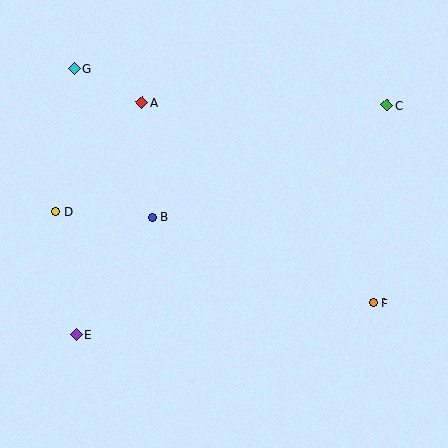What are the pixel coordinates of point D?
Point D is at (56, 211).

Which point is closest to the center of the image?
Point B at (153, 217) is closest to the center.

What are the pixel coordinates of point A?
Point A is at (142, 102).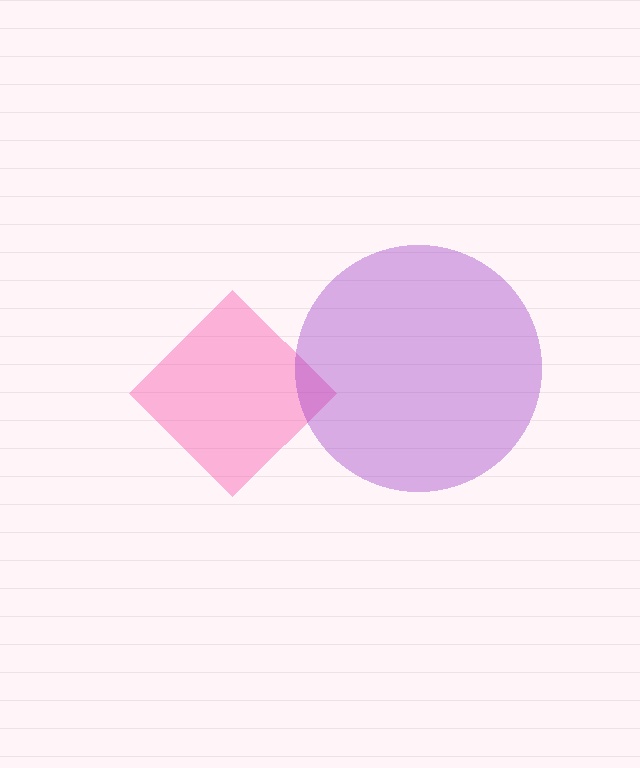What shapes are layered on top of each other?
The layered shapes are: a pink diamond, a purple circle.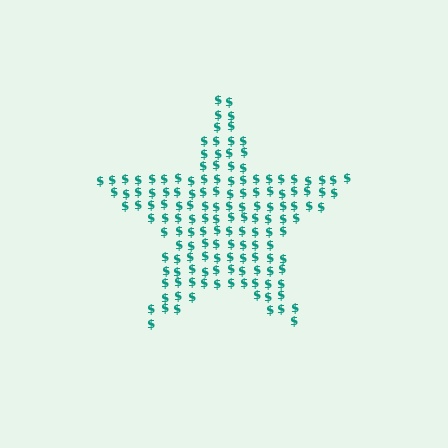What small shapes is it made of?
It is made of small dollar signs.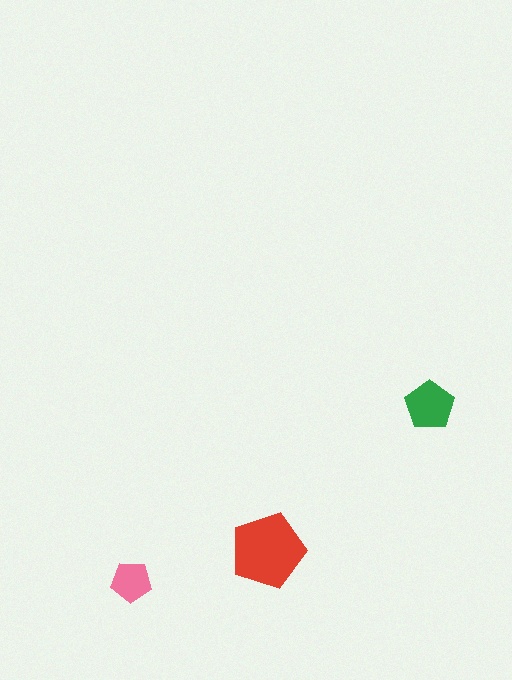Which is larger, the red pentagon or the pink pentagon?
The red one.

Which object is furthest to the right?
The green pentagon is rightmost.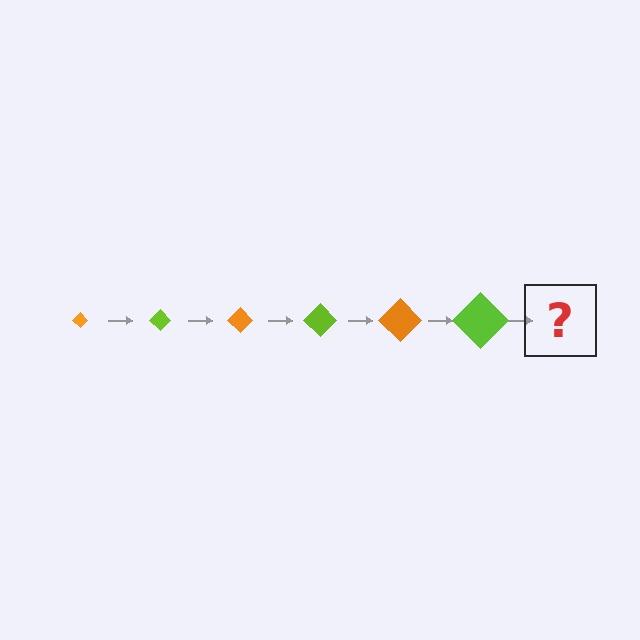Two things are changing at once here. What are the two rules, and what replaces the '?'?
The two rules are that the diamond grows larger each step and the color cycles through orange and lime. The '?' should be an orange diamond, larger than the previous one.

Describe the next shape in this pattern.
It should be an orange diamond, larger than the previous one.